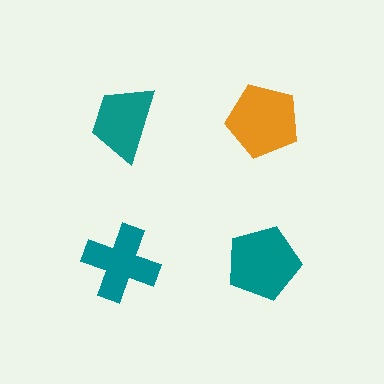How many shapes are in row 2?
2 shapes.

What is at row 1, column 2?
An orange pentagon.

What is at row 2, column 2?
A teal pentagon.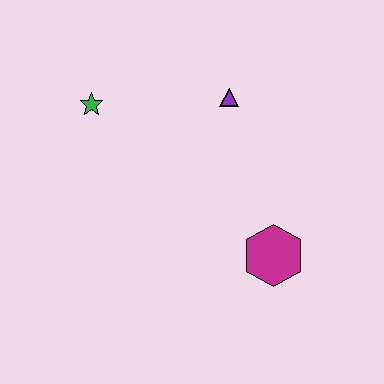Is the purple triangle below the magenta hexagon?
No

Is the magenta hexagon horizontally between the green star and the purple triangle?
No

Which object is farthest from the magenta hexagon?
The green star is farthest from the magenta hexagon.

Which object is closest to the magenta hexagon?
The purple triangle is closest to the magenta hexagon.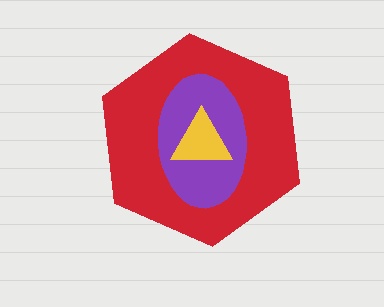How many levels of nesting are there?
3.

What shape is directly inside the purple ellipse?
The yellow triangle.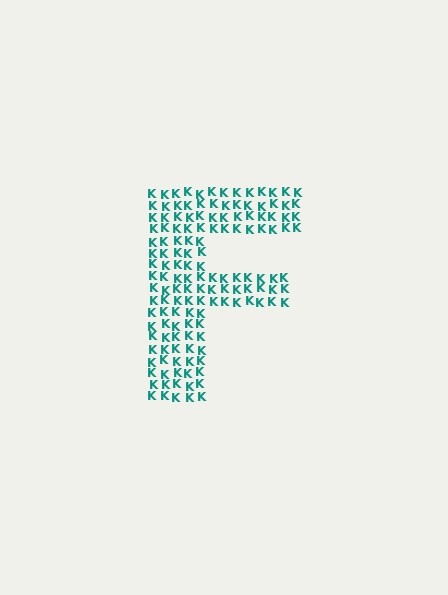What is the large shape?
The large shape is the letter F.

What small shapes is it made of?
It is made of small letter K's.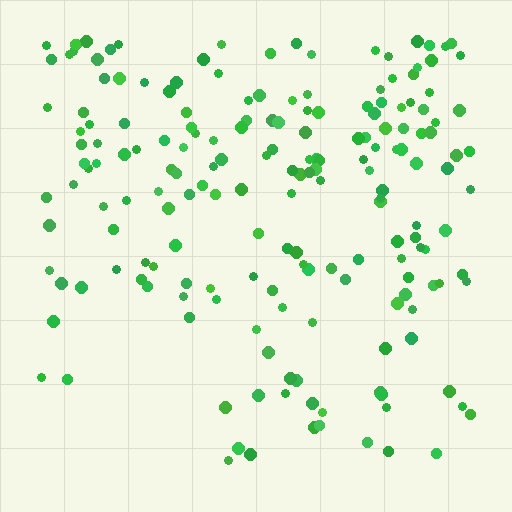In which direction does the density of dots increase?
From bottom to top, with the top side densest.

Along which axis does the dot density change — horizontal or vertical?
Vertical.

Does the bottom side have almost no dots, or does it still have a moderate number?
Still a moderate number, just noticeably fewer than the top.